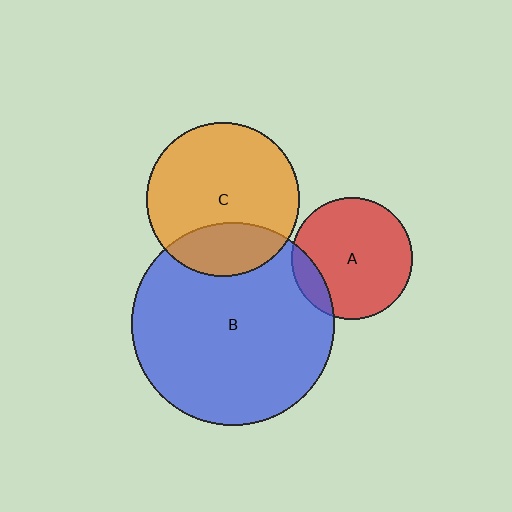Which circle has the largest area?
Circle B (blue).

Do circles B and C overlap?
Yes.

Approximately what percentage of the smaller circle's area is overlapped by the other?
Approximately 25%.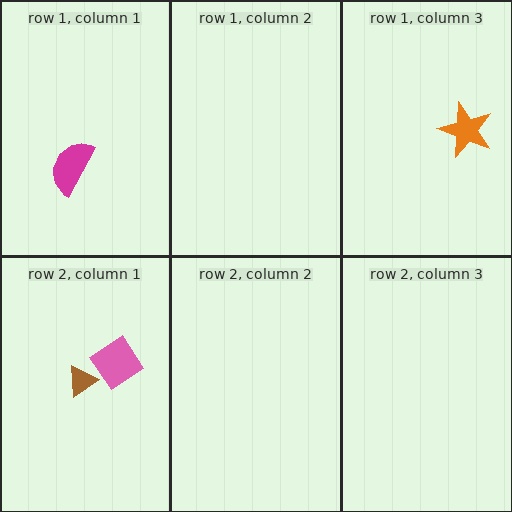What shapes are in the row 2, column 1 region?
The brown triangle, the pink diamond.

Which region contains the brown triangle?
The row 2, column 1 region.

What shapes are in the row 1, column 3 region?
The orange star.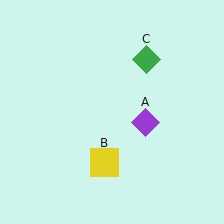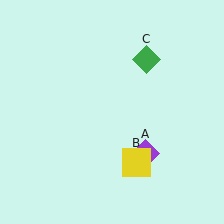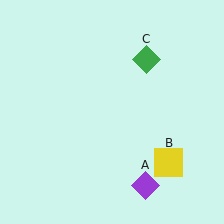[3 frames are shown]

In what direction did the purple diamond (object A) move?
The purple diamond (object A) moved down.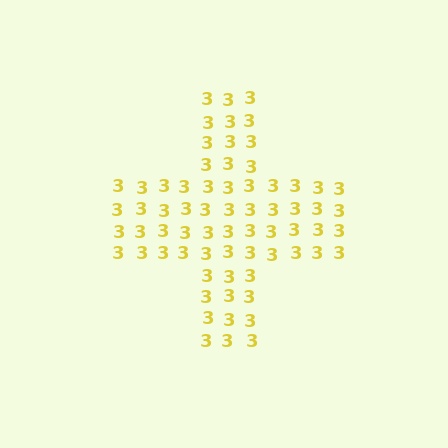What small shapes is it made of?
It is made of small digit 3's.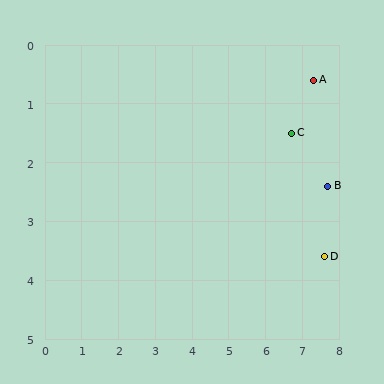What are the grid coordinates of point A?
Point A is at approximately (7.3, 0.6).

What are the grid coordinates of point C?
Point C is at approximately (6.7, 1.5).